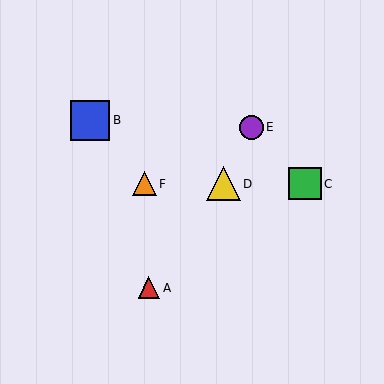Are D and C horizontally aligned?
Yes, both are at y≈184.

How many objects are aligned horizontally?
3 objects (C, D, F) are aligned horizontally.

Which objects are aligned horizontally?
Objects C, D, F are aligned horizontally.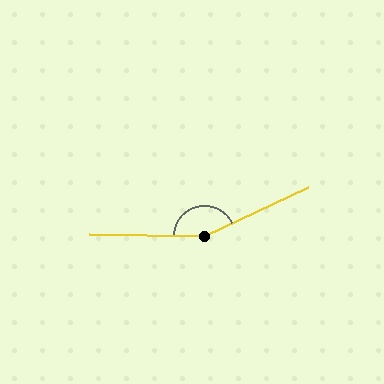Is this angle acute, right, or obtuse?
It is obtuse.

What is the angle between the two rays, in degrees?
Approximately 154 degrees.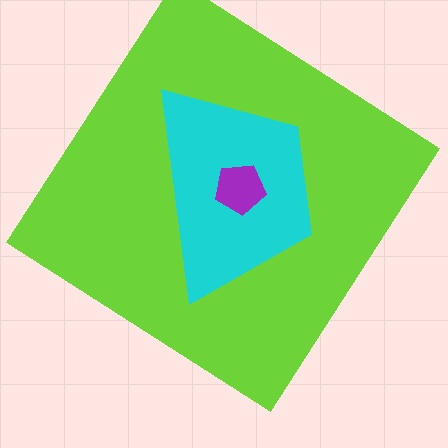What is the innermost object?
The purple pentagon.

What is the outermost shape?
The lime diamond.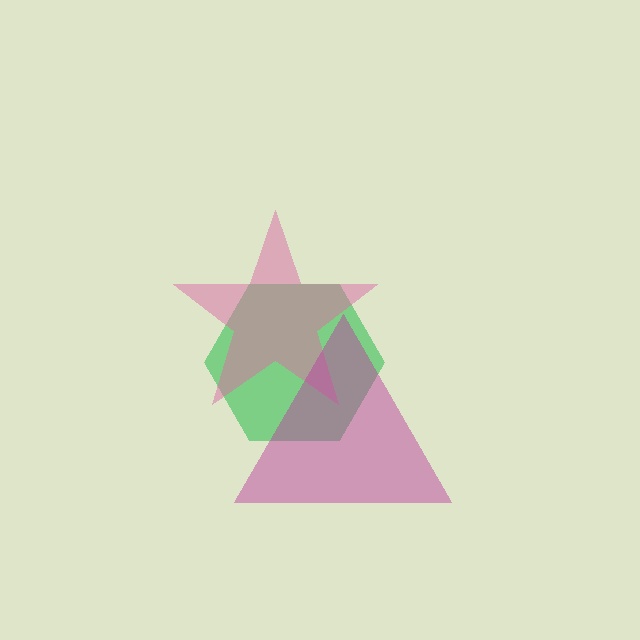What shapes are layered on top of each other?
The layered shapes are: a green hexagon, a pink star, a magenta triangle.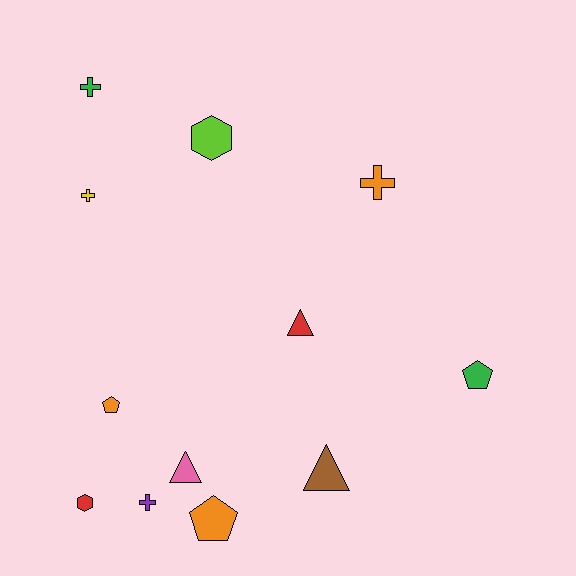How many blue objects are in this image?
There are no blue objects.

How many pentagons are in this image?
There are 3 pentagons.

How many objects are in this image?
There are 12 objects.